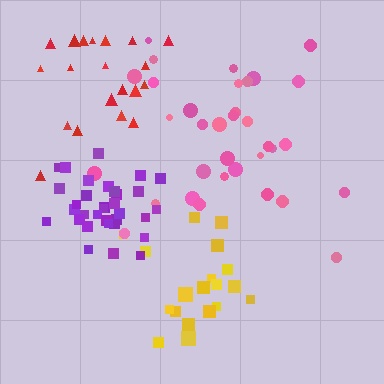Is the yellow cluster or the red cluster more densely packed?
Yellow.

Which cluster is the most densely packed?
Purple.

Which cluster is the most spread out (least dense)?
Red.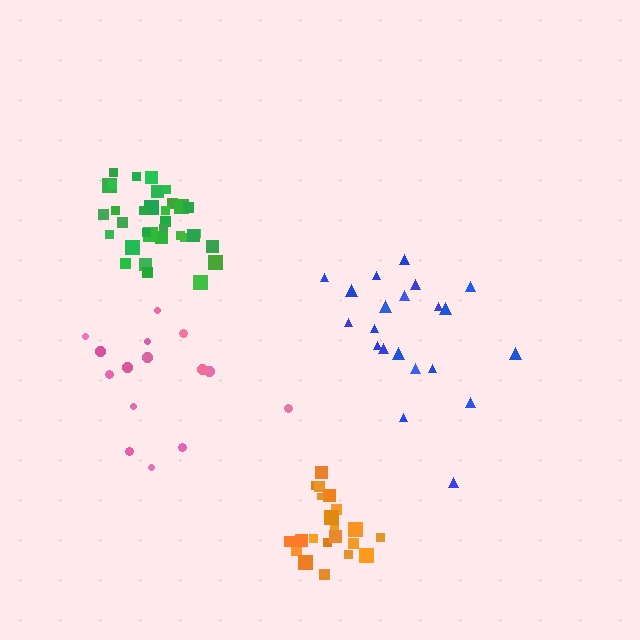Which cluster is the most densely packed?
Green.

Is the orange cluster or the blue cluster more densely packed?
Orange.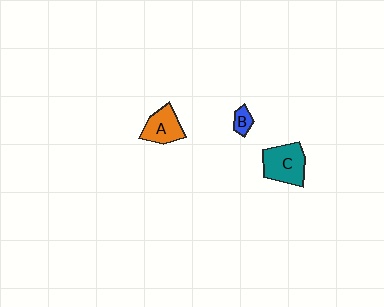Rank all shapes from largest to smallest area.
From largest to smallest: C (teal), A (orange), B (blue).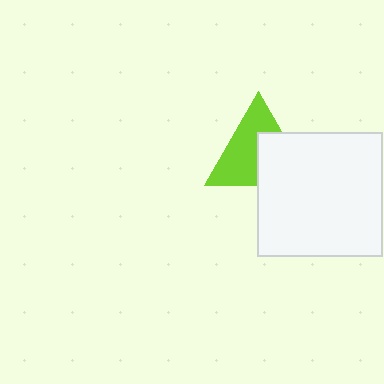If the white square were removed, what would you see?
You would see the complete lime triangle.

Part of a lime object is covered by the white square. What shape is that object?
It is a triangle.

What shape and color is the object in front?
The object in front is a white square.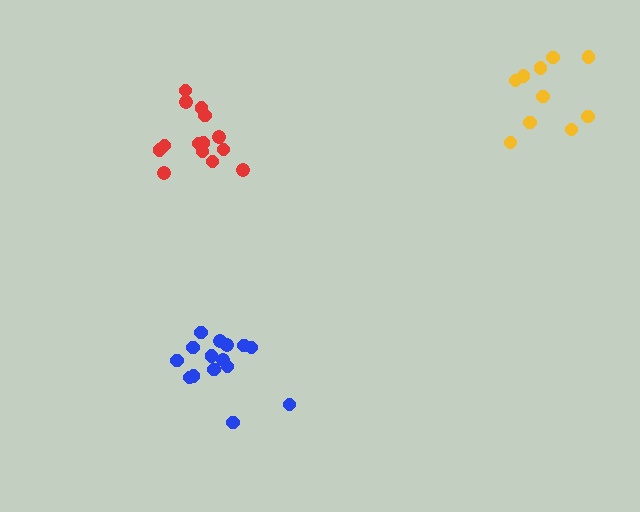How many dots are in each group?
Group 1: 14 dots, Group 2: 10 dots, Group 3: 15 dots (39 total).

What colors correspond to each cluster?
The clusters are colored: red, yellow, blue.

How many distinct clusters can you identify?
There are 3 distinct clusters.